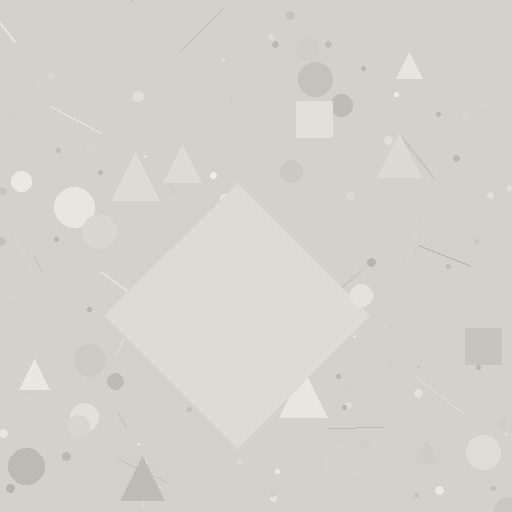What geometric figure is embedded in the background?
A diamond is embedded in the background.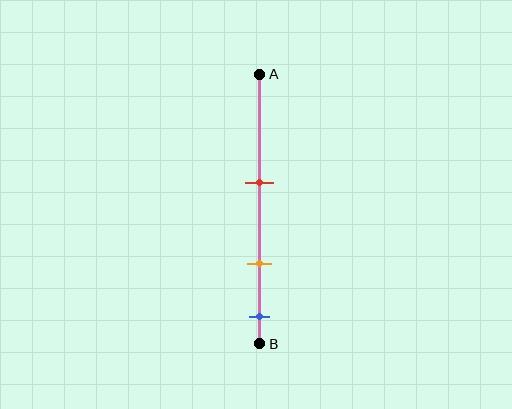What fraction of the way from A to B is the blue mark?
The blue mark is approximately 90% (0.9) of the way from A to B.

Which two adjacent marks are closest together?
The orange and blue marks are the closest adjacent pair.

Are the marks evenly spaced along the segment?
Yes, the marks are approximately evenly spaced.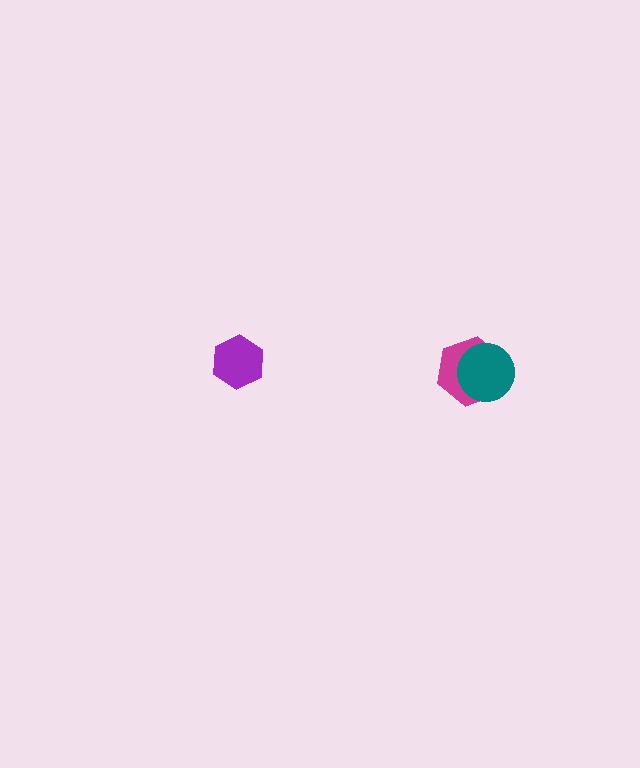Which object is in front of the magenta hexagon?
The teal circle is in front of the magenta hexagon.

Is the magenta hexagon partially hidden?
Yes, it is partially covered by another shape.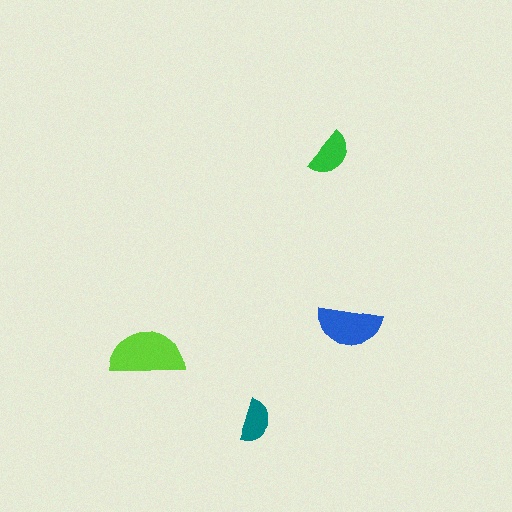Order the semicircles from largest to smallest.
the lime one, the blue one, the green one, the teal one.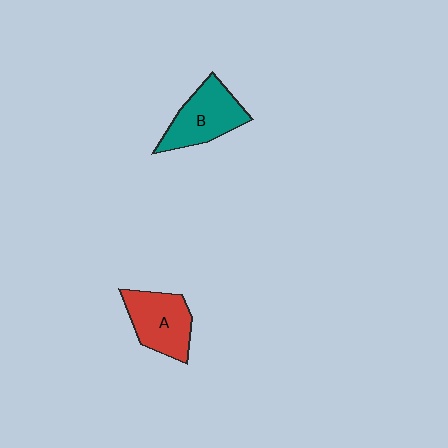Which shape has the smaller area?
Shape A (red).